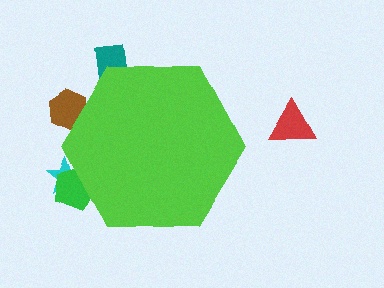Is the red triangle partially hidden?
No, the red triangle is fully visible.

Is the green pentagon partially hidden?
Yes, the green pentagon is partially hidden behind the lime hexagon.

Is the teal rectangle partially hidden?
Yes, the teal rectangle is partially hidden behind the lime hexagon.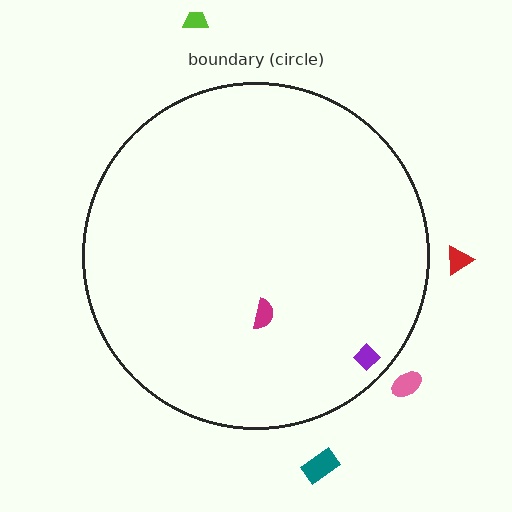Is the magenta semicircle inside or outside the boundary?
Inside.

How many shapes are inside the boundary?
2 inside, 4 outside.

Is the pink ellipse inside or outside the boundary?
Outside.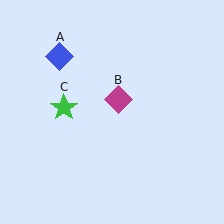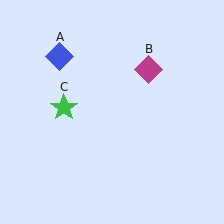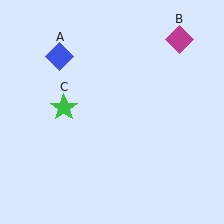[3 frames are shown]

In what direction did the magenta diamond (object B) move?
The magenta diamond (object B) moved up and to the right.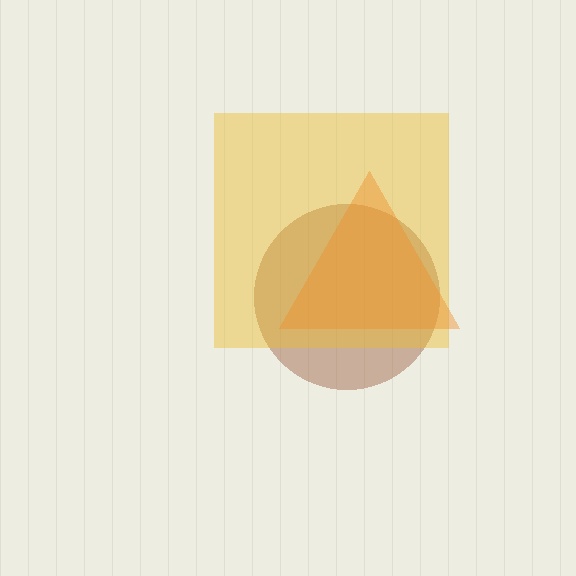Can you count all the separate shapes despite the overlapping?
Yes, there are 3 separate shapes.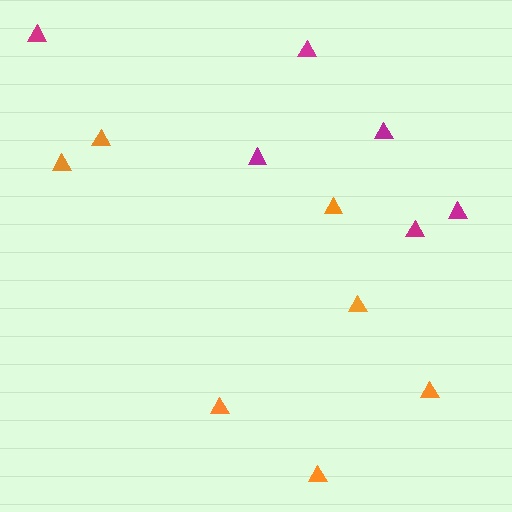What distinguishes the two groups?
There are 2 groups: one group of magenta triangles (6) and one group of orange triangles (7).